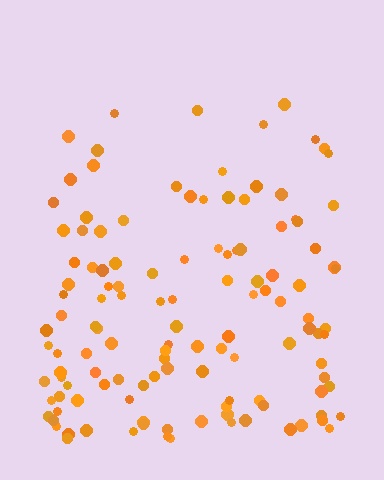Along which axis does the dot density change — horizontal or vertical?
Vertical.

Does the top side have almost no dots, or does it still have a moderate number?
Still a moderate number, just noticeably fewer than the bottom.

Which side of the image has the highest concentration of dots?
The bottom.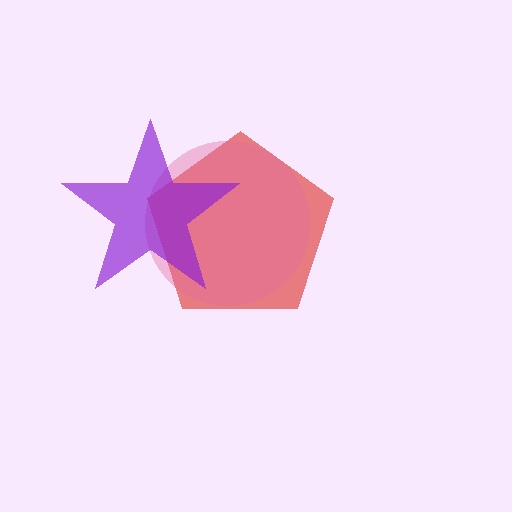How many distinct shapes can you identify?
There are 3 distinct shapes: a red pentagon, a pink circle, a purple star.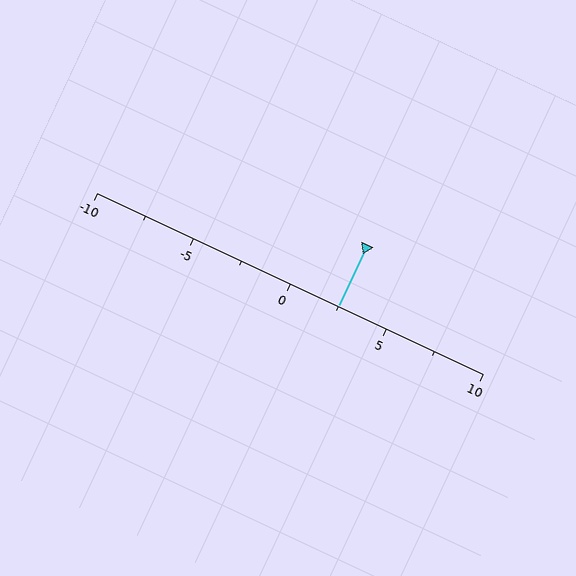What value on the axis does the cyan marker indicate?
The marker indicates approximately 2.5.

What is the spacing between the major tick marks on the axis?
The major ticks are spaced 5 apart.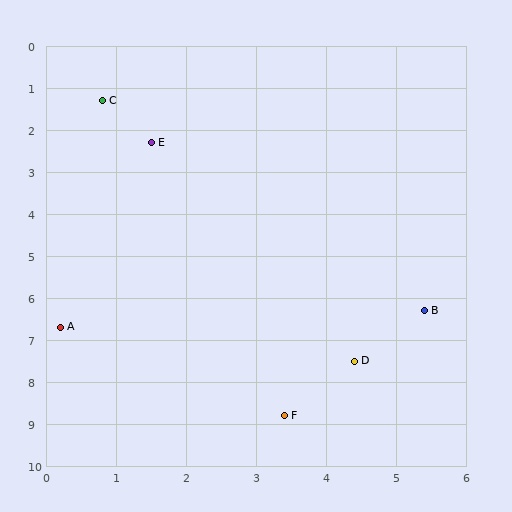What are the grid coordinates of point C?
Point C is at approximately (0.8, 1.3).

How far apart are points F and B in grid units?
Points F and B are about 3.2 grid units apart.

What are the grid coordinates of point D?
Point D is at approximately (4.4, 7.5).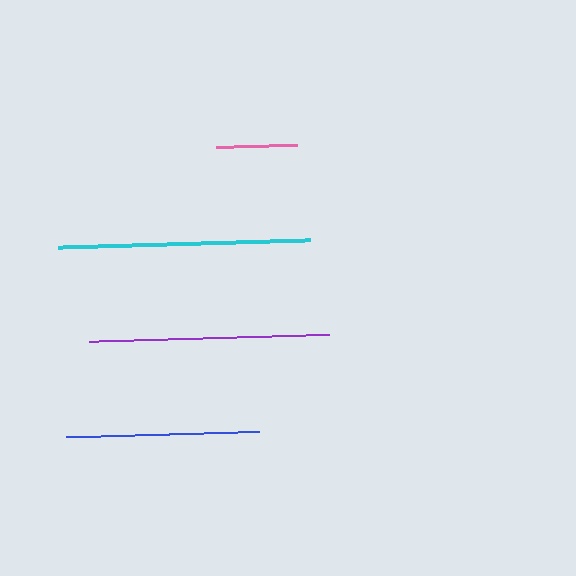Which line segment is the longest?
The cyan line is the longest at approximately 252 pixels.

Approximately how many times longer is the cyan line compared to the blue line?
The cyan line is approximately 1.3 times the length of the blue line.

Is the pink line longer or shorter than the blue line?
The blue line is longer than the pink line.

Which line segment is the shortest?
The pink line is the shortest at approximately 81 pixels.